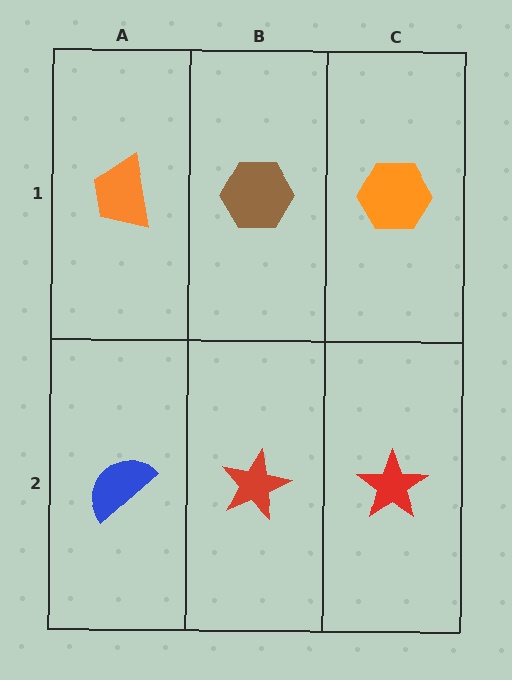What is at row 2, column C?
A red star.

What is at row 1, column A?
An orange trapezoid.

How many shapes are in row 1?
3 shapes.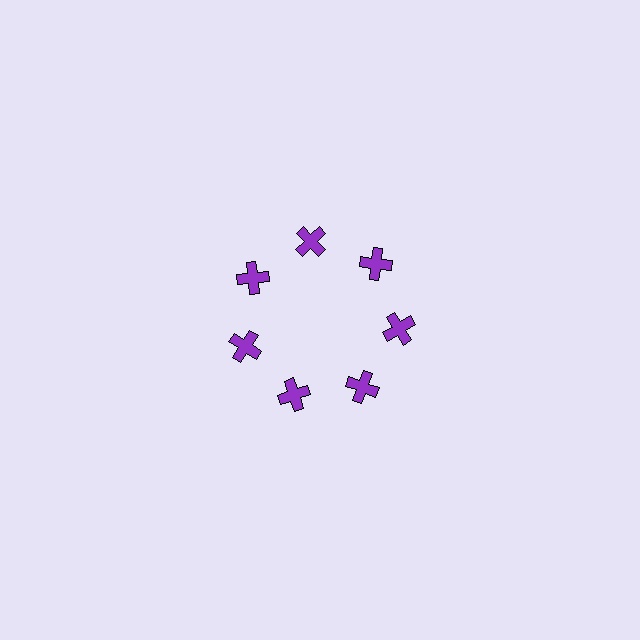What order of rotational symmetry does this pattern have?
This pattern has 7-fold rotational symmetry.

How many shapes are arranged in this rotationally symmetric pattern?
There are 7 shapes, arranged in 7 groups of 1.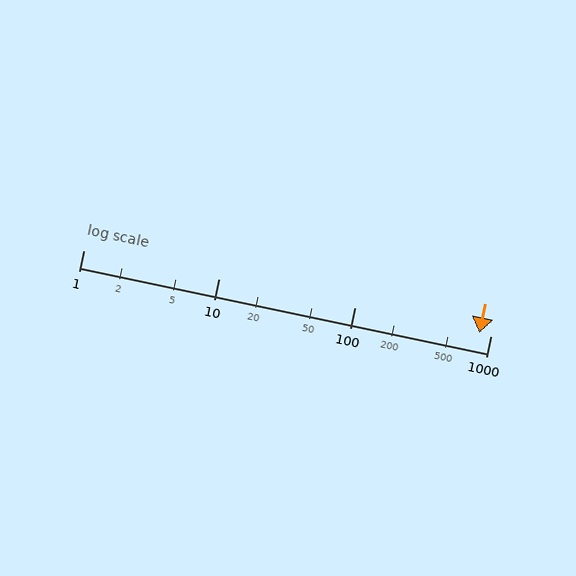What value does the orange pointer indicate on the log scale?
The pointer indicates approximately 820.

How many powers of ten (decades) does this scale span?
The scale spans 3 decades, from 1 to 1000.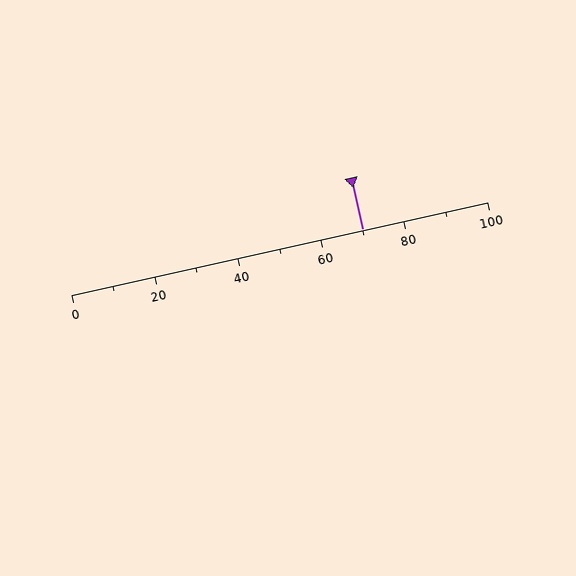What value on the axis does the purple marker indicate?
The marker indicates approximately 70.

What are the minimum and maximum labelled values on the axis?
The axis runs from 0 to 100.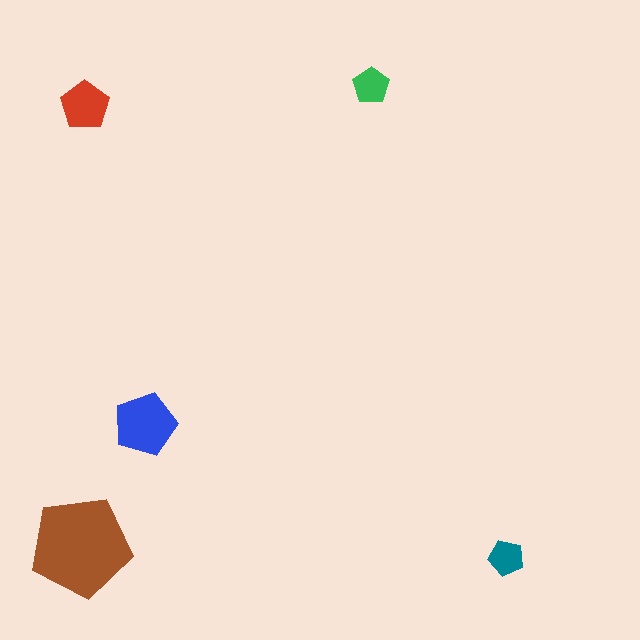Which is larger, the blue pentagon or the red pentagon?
The blue one.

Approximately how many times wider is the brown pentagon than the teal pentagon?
About 3 times wider.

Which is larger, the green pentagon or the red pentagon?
The red one.